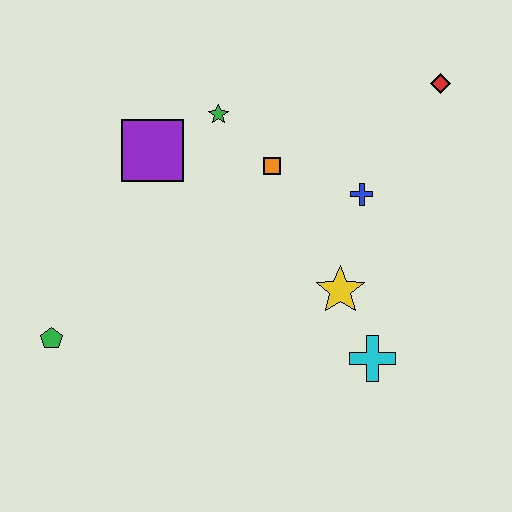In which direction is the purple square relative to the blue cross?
The purple square is to the left of the blue cross.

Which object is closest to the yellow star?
The cyan cross is closest to the yellow star.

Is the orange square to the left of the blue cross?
Yes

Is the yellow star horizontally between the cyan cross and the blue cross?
No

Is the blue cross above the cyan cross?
Yes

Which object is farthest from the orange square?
The green pentagon is farthest from the orange square.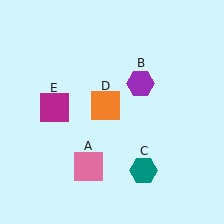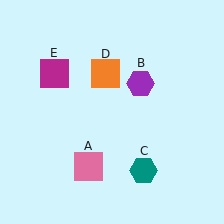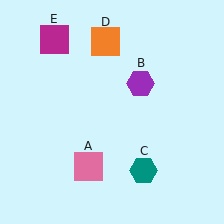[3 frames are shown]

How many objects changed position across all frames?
2 objects changed position: orange square (object D), magenta square (object E).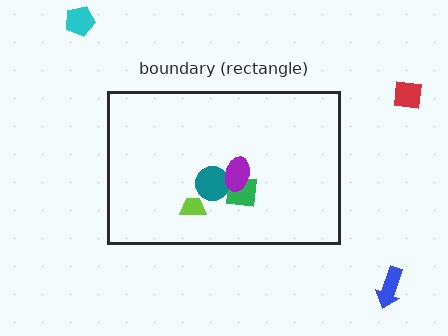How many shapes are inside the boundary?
4 inside, 3 outside.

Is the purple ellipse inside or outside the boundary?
Inside.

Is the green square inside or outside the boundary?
Inside.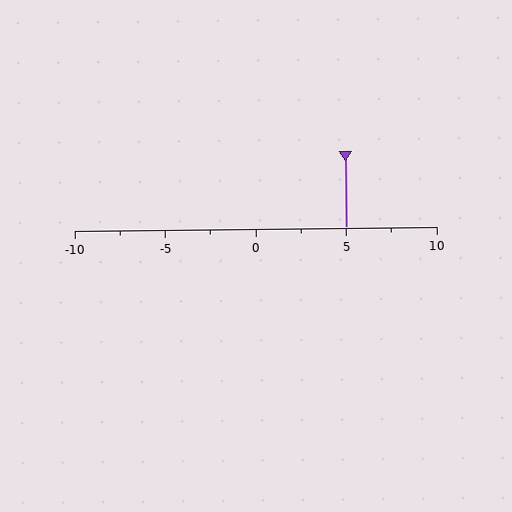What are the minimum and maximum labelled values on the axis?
The axis runs from -10 to 10.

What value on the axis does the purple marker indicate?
The marker indicates approximately 5.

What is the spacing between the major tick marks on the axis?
The major ticks are spaced 5 apart.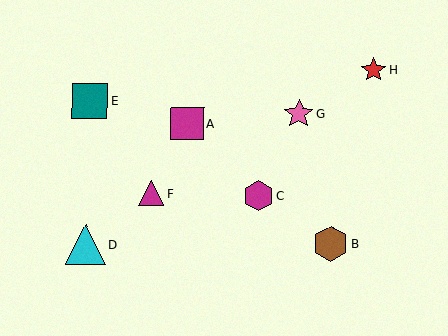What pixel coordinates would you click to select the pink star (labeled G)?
Click at (299, 114) to select the pink star G.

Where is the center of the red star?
The center of the red star is at (373, 70).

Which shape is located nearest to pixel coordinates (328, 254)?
The brown hexagon (labeled B) at (331, 244) is nearest to that location.